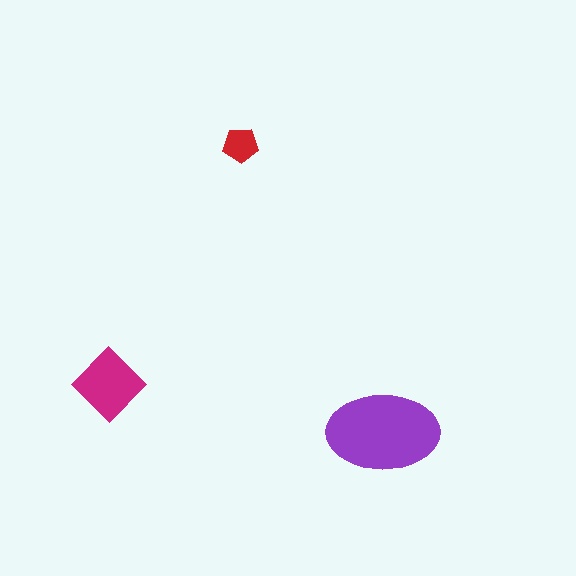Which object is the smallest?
The red pentagon.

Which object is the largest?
The purple ellipse.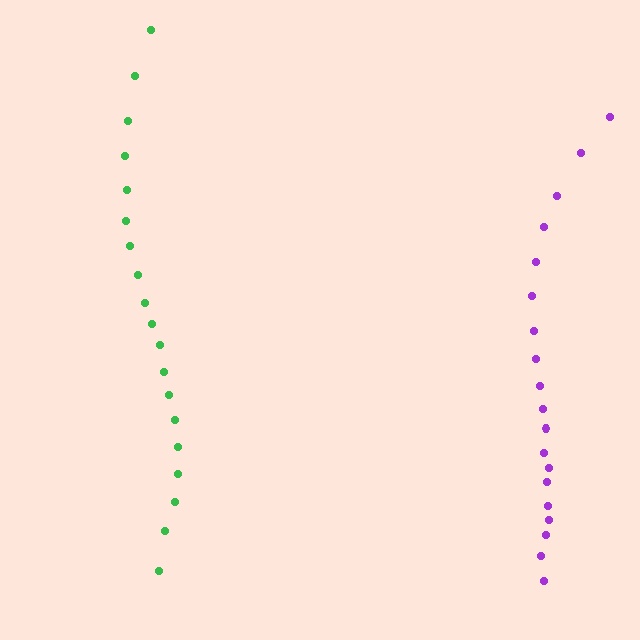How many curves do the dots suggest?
There are 2 distinct paths.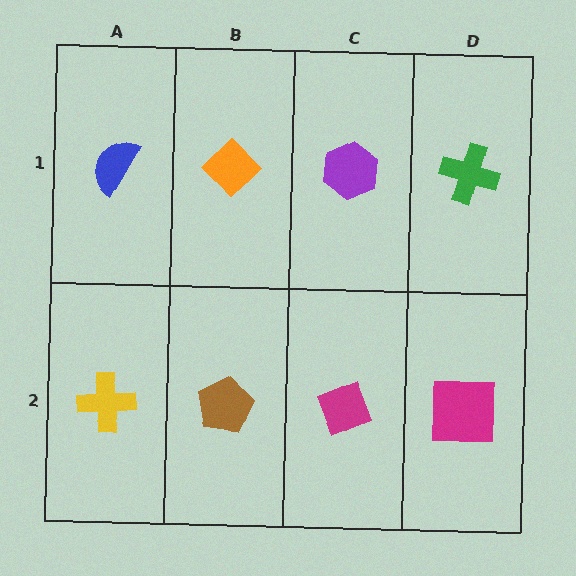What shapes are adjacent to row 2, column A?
A blue semicircle (row 1, column A), a brown pentagon (row 2, column B).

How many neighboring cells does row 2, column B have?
3.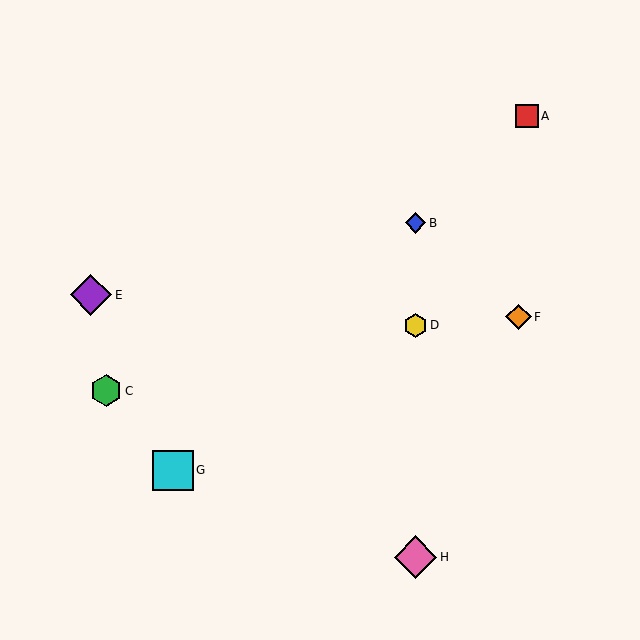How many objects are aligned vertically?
3 objects (B, D, H) are aligned vertically.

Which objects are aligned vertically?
Objects B, D, H are aligned vertically.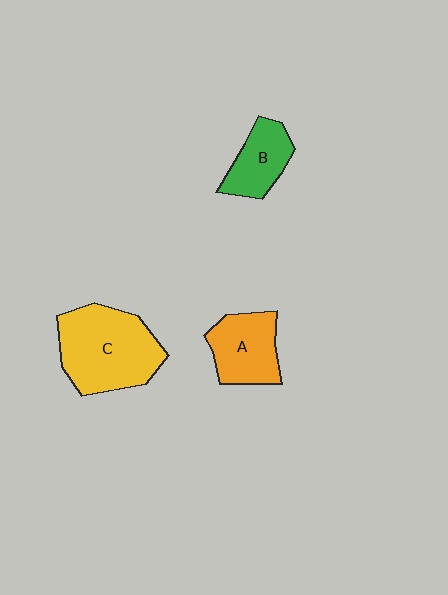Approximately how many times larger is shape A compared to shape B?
Approximately 1.2 times.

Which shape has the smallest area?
Shape B (green).